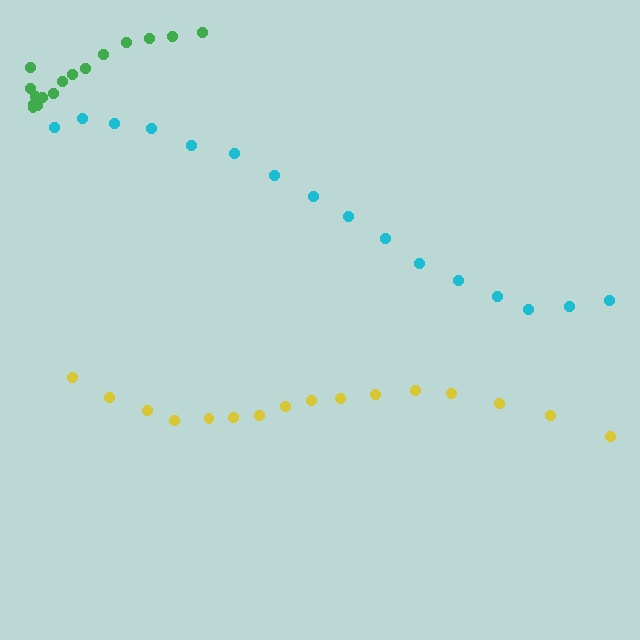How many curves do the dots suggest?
There are 3 distinct paths.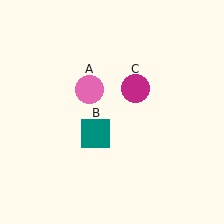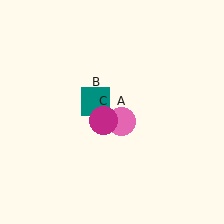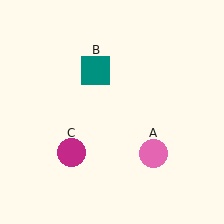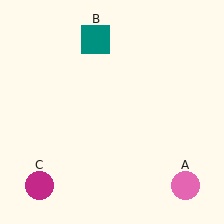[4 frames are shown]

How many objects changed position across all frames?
3 objects changed position: pink circle (object A), teal square (object B), magenta circle (object C).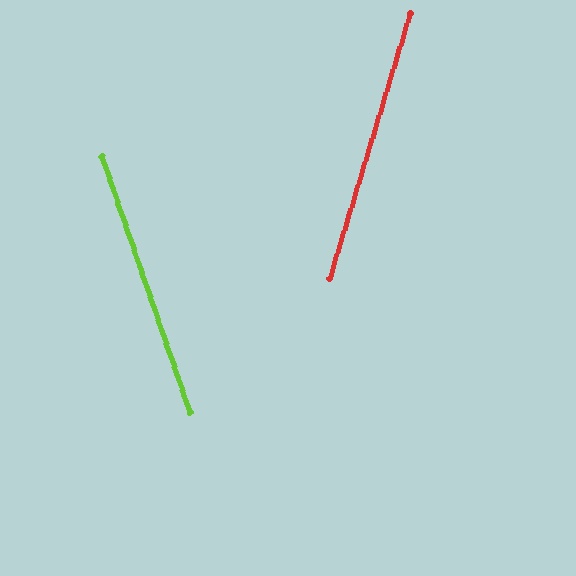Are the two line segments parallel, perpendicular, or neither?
Neither parallel nor perpendicular — they differ by about 36°.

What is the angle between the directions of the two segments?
Approximately 36 degrees.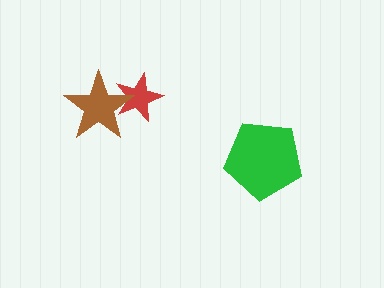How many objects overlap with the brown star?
1 object overlaps with the brown star.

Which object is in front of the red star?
The brown star is in front of the red star.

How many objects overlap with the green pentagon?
0 objects overlap with the green pentagon.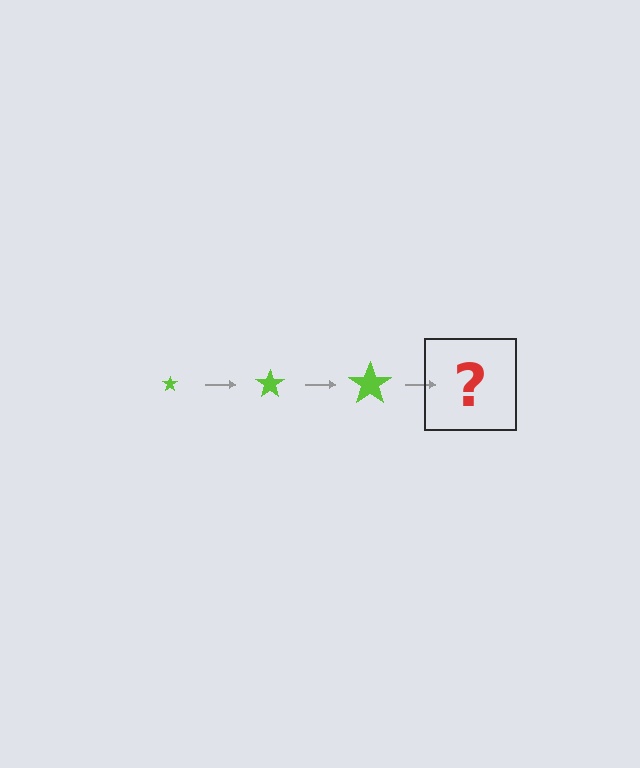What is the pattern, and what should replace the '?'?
The pattern is that the star gets progressively larger each step. The '?' should be a lime star, larger than the previous one.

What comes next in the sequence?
The next element should be a lime star, larger than the previous one.